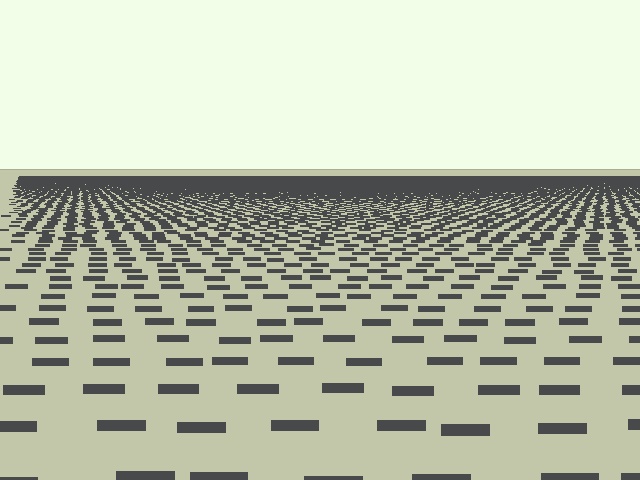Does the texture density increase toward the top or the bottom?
Density increases toward the top.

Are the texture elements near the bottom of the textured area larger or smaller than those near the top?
Larger. Near the bottom, elements are closer to the viewer and appear at a bigger on-screen size.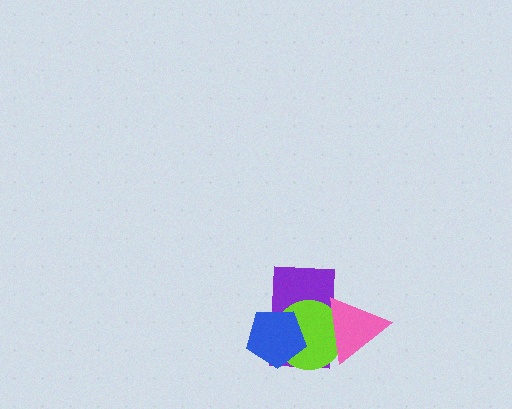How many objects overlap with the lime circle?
3 objects overlap with the lime circle.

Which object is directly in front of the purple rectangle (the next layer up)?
The lime circle is directly in front of the purple rectangle.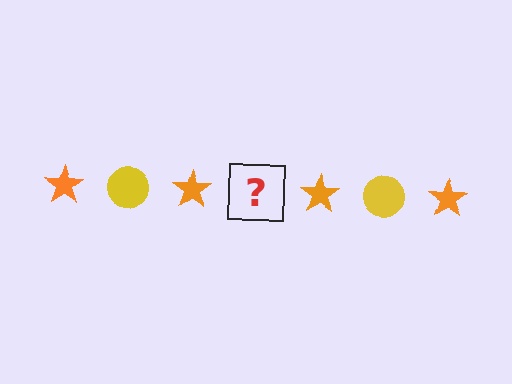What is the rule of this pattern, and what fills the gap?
The rule is that the pattern alternates between orange star and yellow circle. The gap should be filled with a yellow circle.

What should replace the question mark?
The question mark should be replaced with a yellow circle.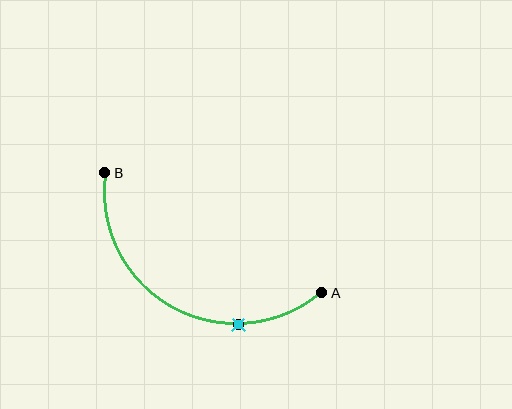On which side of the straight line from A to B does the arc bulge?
The arc bulges below the straight line connecting A and B.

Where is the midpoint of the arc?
The arc midpoint is the point on the curve farthest from the straight line joining A and B. It sits below that line.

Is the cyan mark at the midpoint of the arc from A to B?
No. The cyan mark lies on the arc but is closer to endpoint A. The arc midpoint would be at the point on the curve equidistant along the arc from both A and B.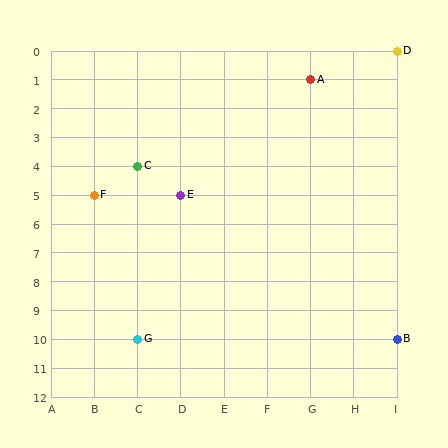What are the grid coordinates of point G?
Point G is at grid coordinates (C, 10).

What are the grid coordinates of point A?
Point A is at grid coordinates (G, 1).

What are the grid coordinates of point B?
Point B is at grid coordinates (I, 10).